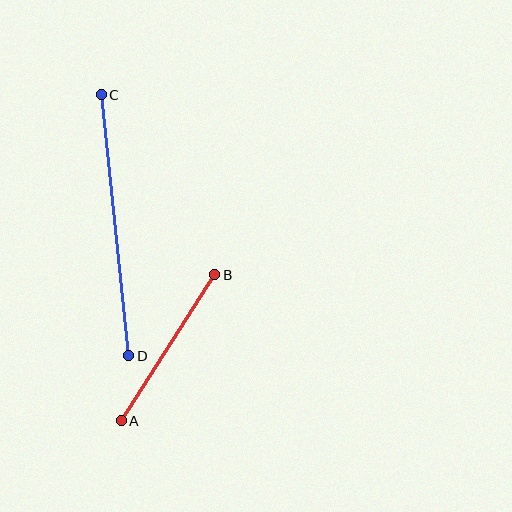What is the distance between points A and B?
The distance is approximately 173 pixels.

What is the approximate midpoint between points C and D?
The midpoint is at approximately (115, 225) pixels.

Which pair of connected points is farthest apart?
Points C and D are farthest apart.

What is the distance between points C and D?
The distance is approximately 263 pixels.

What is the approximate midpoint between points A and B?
The midpoint is at approximately (168, 348) pixels.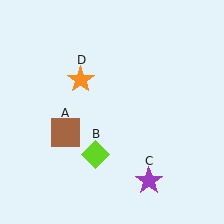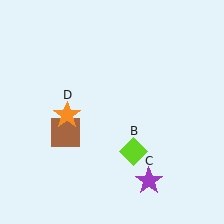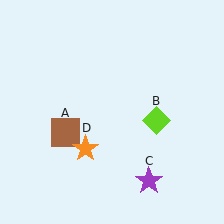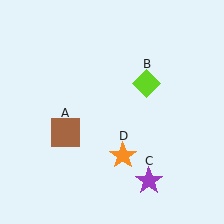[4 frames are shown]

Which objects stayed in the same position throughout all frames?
Brown square (object A) and purple star (object C) remained stationary.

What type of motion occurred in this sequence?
The lime diamond (object B), orange star (object D) rotated counterclockwise around the center of the scene.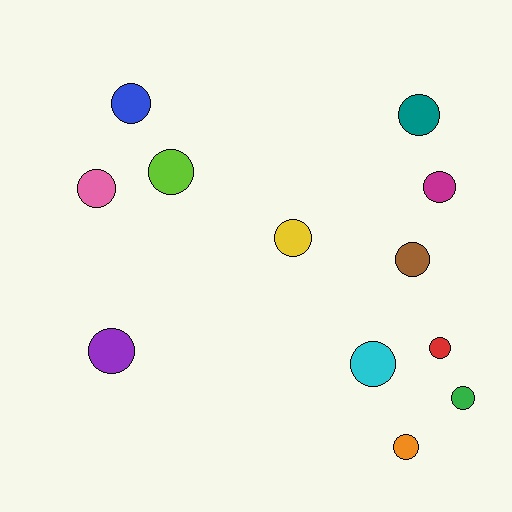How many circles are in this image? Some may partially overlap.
There are 12 circles.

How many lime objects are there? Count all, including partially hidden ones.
There is 1 lime object.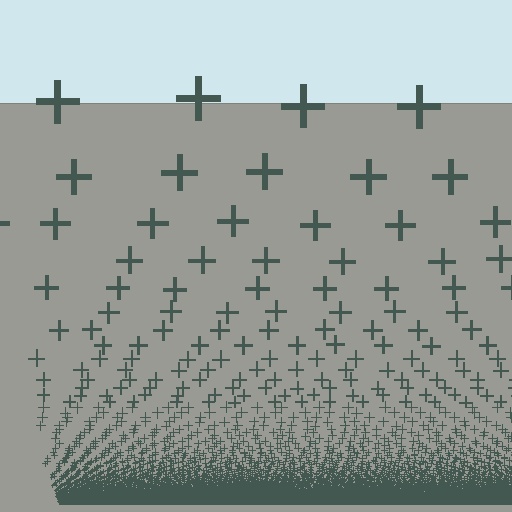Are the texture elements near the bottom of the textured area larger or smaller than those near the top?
Smaller. The gradient is inverted — elements near the bottom are smaller and denser.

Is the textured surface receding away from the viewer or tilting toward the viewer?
The surface appears to tilt toward the viewer. Texture elements get larger and sparser toward the top.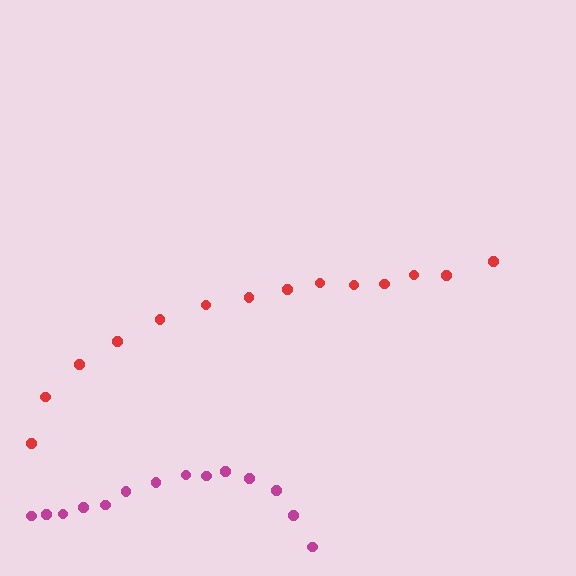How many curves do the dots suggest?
There are 2 distinct paths.